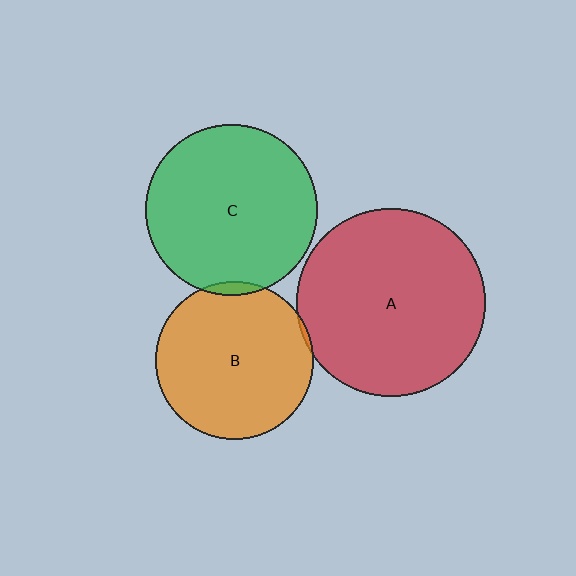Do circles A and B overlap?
Yes.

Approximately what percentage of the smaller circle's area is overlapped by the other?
Approximately 5%.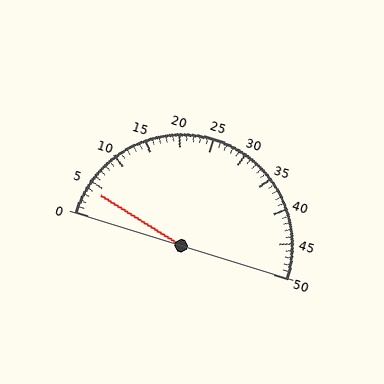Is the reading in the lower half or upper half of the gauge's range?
The reading is in the lower half of the range (0 to 50).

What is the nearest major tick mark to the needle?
The nearest major tick mark is 5.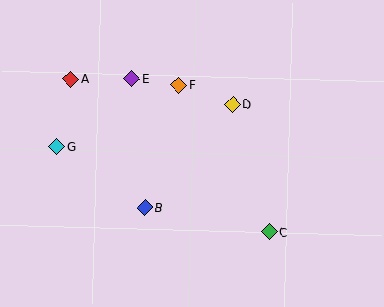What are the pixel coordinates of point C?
Point C is at (269, 232).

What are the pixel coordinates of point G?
Point G is at (57, 146).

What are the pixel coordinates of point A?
Point A is at (71, 79).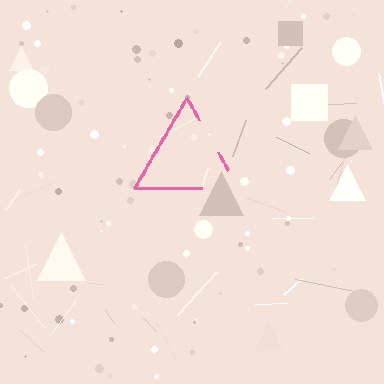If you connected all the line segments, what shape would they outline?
They would outline a triangle.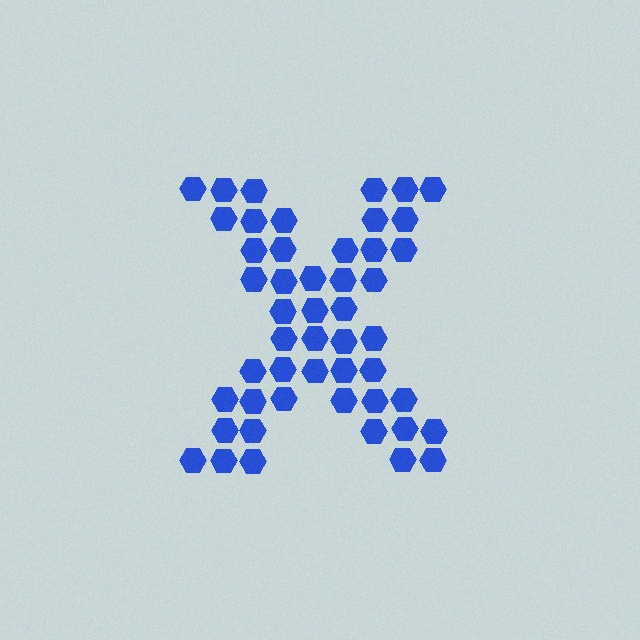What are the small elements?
The small elements are hexagons.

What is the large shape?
The large shape is the letter X.